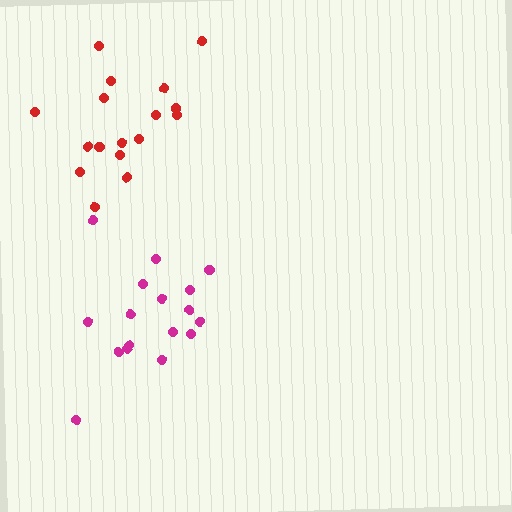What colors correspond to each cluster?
The clusters are colored: red, magenta.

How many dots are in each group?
Group 1: 17 dots, Group 2: 17 dots (34 total).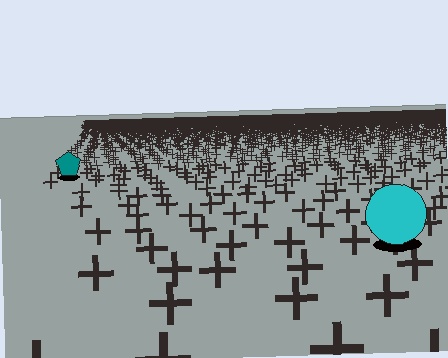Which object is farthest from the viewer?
The teal pentagon is farthest from the viewer. It appears smaller and the ground texture around it is denser.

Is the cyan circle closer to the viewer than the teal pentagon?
Yes. The cyan circle is closer — you can tell from the texture gradient: the ground texture is coarser near it.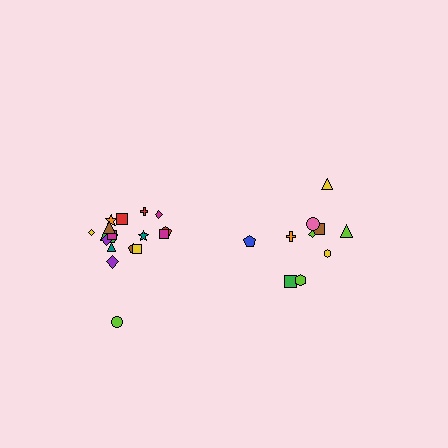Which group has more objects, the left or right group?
The left group.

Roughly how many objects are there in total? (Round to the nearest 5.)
Roughly 30 objects in total.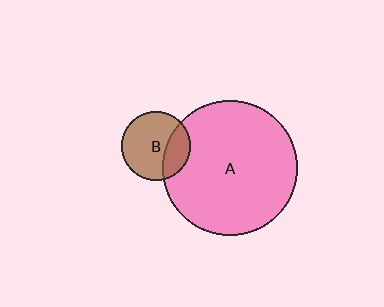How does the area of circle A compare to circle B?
Approximately 3.8 times.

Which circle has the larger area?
Circle A (pink).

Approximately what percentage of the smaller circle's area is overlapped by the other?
Approximately 30%.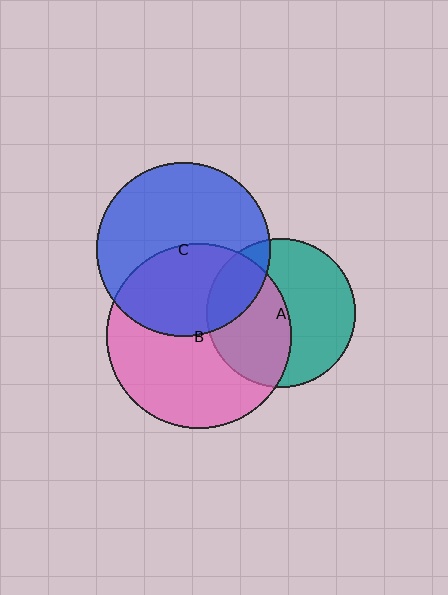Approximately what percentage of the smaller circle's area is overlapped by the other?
Approximately 40%.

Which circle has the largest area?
Circle B (pink).